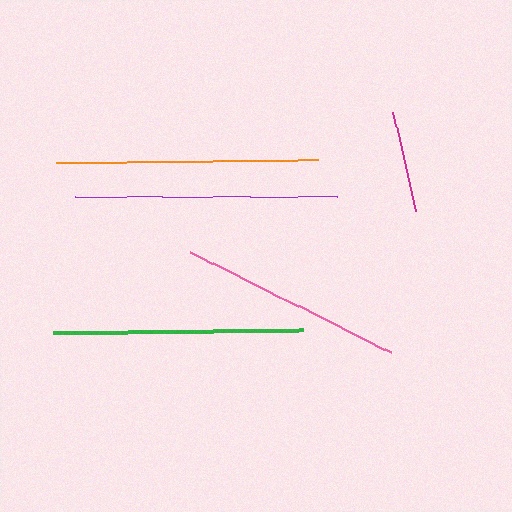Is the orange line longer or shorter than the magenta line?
The orange line is longer than the magenta line.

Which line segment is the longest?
The purple line is the longest at approximately 263 pixels.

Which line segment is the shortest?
The magenta line is the shortest at approximately 102 pixels.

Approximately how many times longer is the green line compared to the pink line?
The green line is approximately 1.1 times the length of the pink line.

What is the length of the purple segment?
The purple segment is approximately 263 pixels long.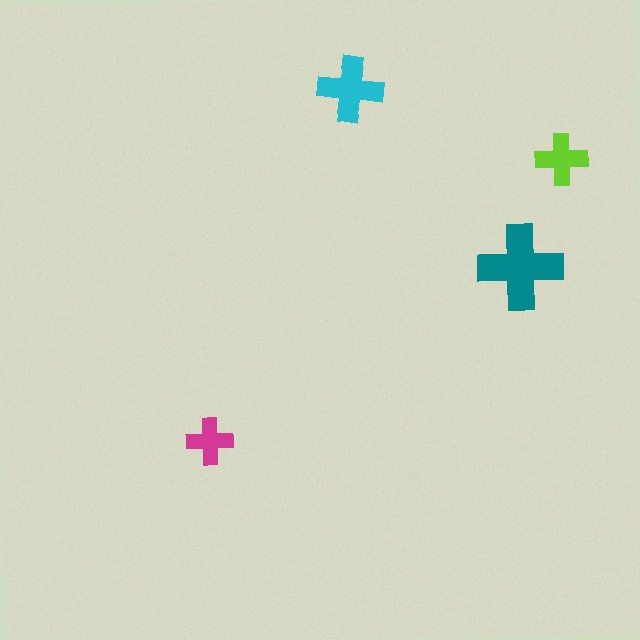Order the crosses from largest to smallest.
the teal one, the cyan one, the lime one, the magenta one.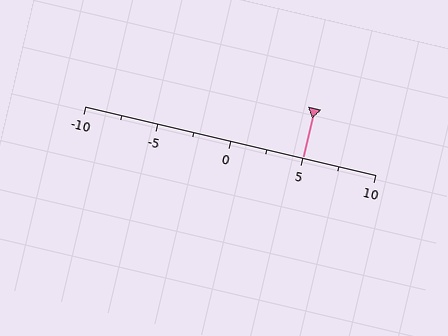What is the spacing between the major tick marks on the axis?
The major ticks are spaced 5 apart.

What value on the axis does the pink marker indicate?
The marker indicates approximately 5.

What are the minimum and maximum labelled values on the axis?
The axis runs from -10 to 10.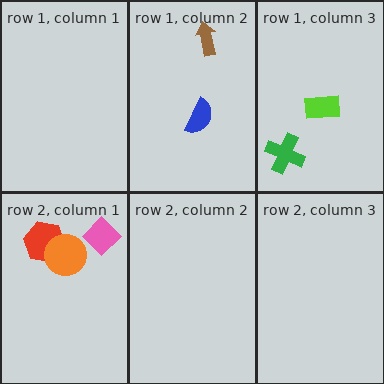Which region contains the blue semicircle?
The row 1, column 2 region.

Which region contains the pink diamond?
The row 2, column 1 region.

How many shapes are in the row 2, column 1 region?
3.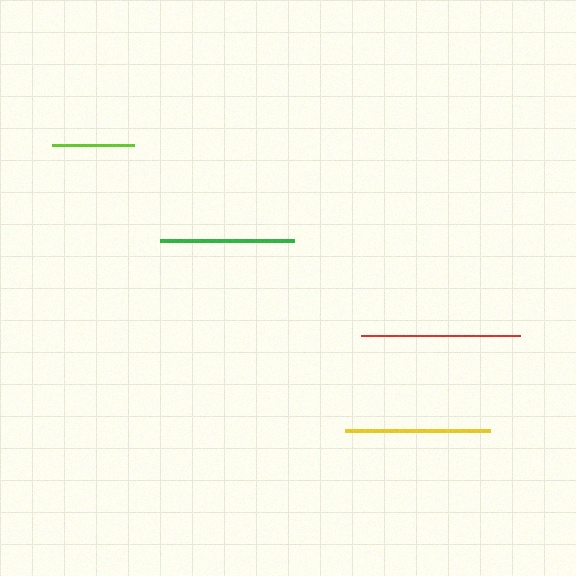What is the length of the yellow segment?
The yellow segment is approximately 145 pixels long.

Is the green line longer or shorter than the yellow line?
The yellow line is longer than the green line.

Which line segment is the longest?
The red line is the longest at approximately 159 pixels.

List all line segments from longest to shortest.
From longest to shortest: red, yellow, green, lime.